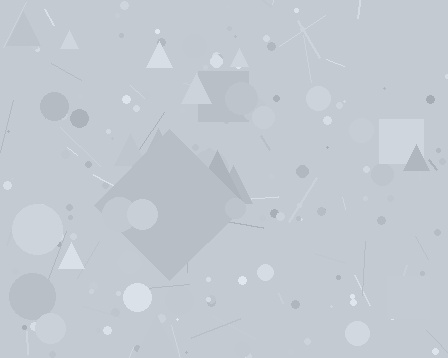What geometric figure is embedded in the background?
A diamond is embedded in the background.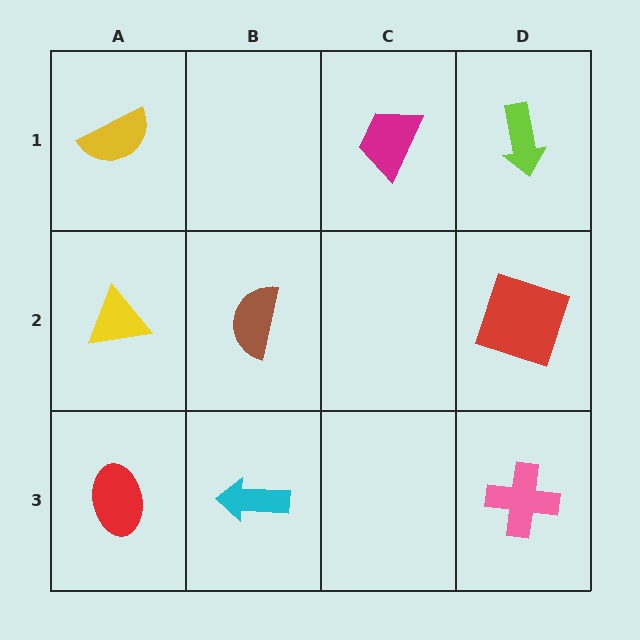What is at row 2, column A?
A yellow triangle.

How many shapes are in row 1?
3 shapes.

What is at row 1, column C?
A magenta trapezoid.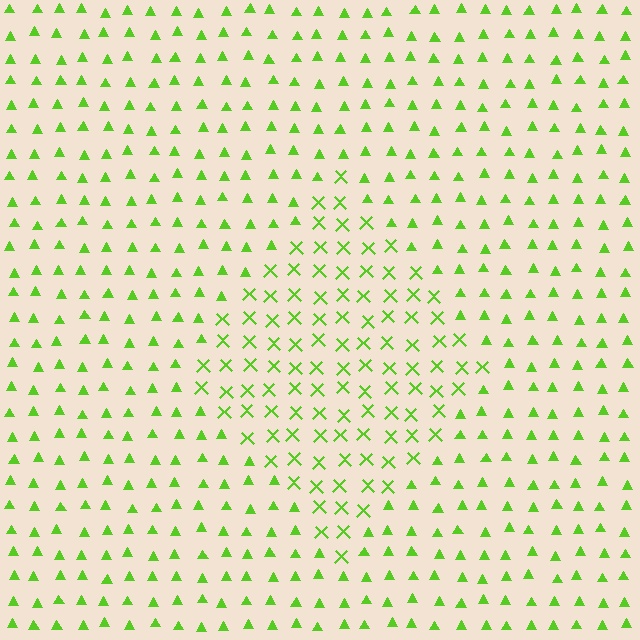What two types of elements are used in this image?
The image uses X marks inside the diamond region and triangles outside it.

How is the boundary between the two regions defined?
The boundary is defined by a change in element shape: X marks inside vs. triangles outside. All elements share the same color and spacing.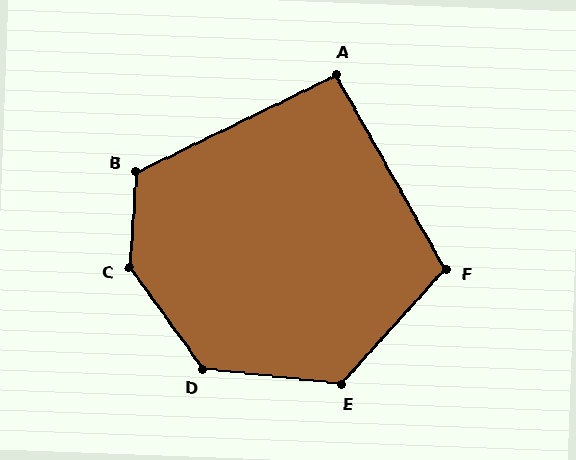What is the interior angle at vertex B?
Approximately 120 degrees (obtuse).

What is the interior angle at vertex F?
Approximately 108 degrees (obtuse).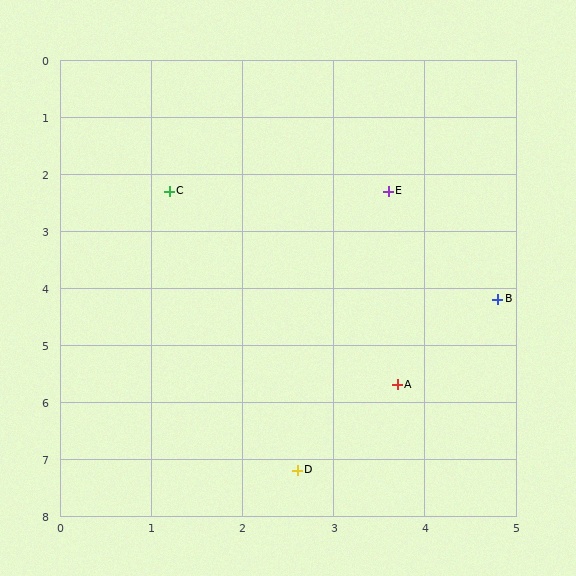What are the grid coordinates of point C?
Point C is at approximately (1.2, 2.3).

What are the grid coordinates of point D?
Point D is at approximately (2.6, 7.2).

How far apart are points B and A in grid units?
Points B and A are about 1.9 grid units apart.